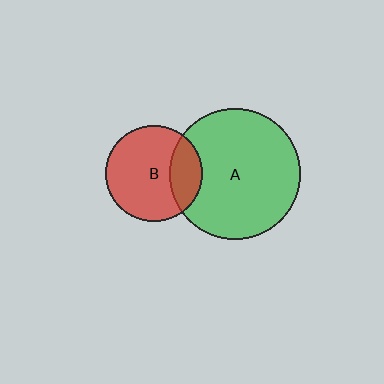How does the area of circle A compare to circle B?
Approximately 1.8 times.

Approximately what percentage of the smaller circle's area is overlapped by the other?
Approximately 25%.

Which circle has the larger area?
Circle A (green).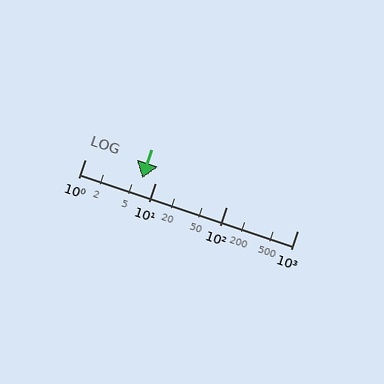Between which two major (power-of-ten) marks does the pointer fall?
The pointer is between 1 and 10.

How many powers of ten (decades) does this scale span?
The scale spans 3 decades, from 1 to 1000.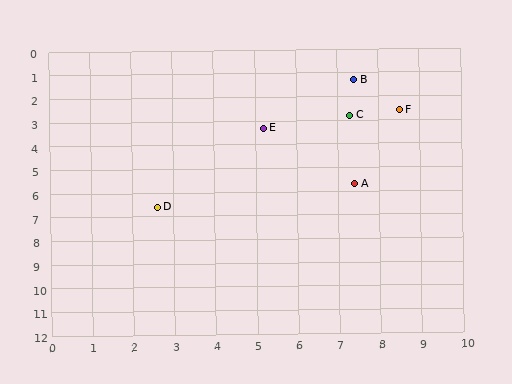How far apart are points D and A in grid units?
Points D and A are about 4.9 grid units apart.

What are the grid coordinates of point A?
Point A is at approximately (7.4, 5.7).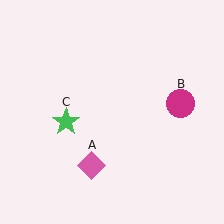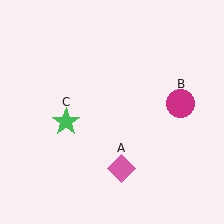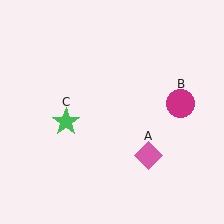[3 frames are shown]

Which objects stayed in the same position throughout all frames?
Magenta circle (object B) and green star (object C) remained stationary.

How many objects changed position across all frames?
1 object changed position: pink diamond (object A).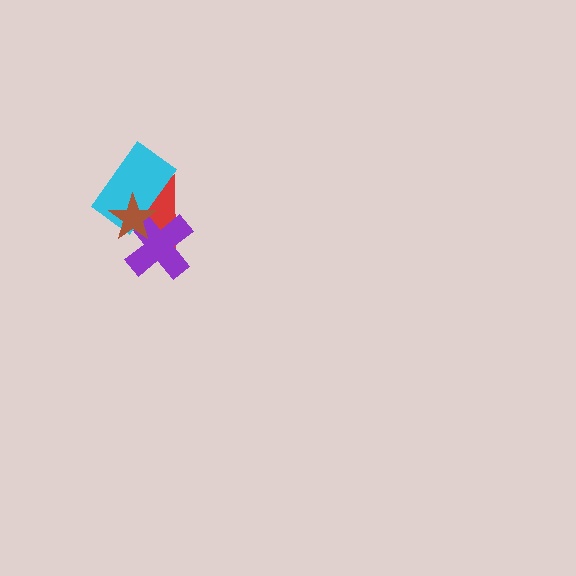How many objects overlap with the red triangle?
3 objects overlap with the red triangle.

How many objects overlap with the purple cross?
3 objects overlap with the purple cross.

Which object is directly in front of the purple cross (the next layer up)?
The cyan rectangle is directly in front of the purple cross.